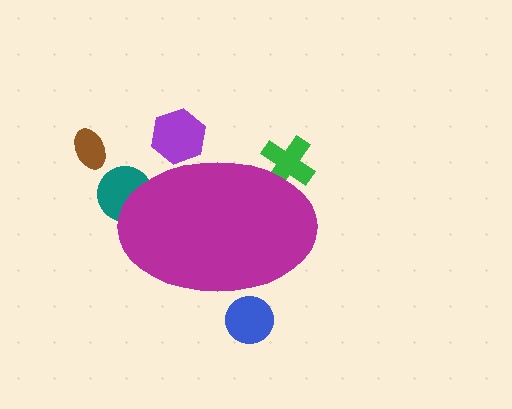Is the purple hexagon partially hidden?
Yes, the purple hexagon is partially hidden behind the magenta ellipse.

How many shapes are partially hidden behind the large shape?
4 shapes are partially hidden.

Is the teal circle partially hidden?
Yes, the teal circle is partially hidden behind the magenta ellipse.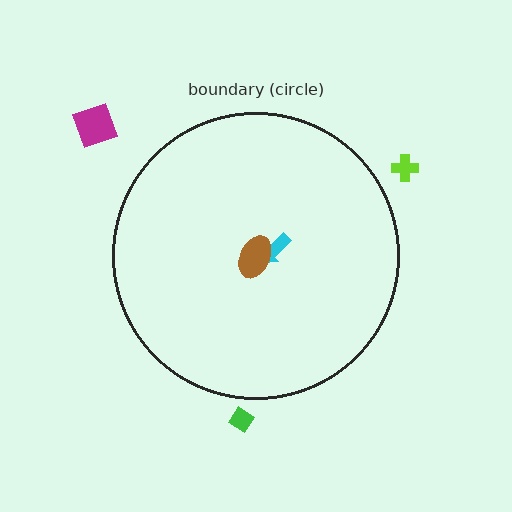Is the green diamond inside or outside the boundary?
Outside.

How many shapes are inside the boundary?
2 inside, 3 outside.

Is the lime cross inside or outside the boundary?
Outside.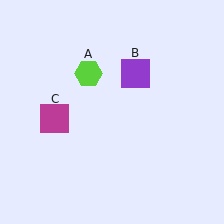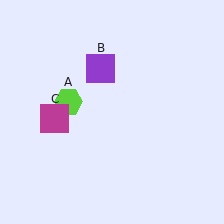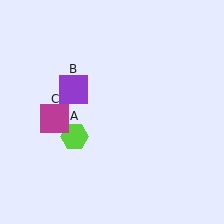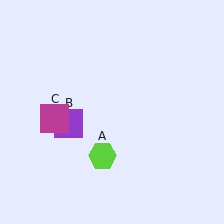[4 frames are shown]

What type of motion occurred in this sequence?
The lime hexagon (object A), purple square (object B) rotated counterclockwise around the center of the scene.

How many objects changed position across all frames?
2 objects changed position: lime hexagon (object A), purple square (object B).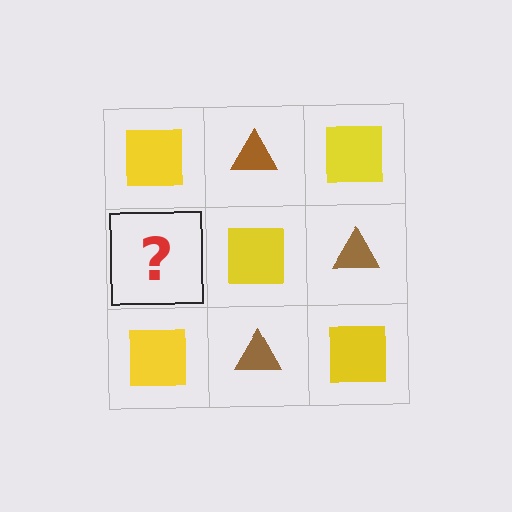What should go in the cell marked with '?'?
The missing cell should contain a brown triangle.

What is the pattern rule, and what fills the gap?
The rule is that it alternates yellow square and brown triangle in a checkerboard pattern. The gap should be filled with a brown triangle.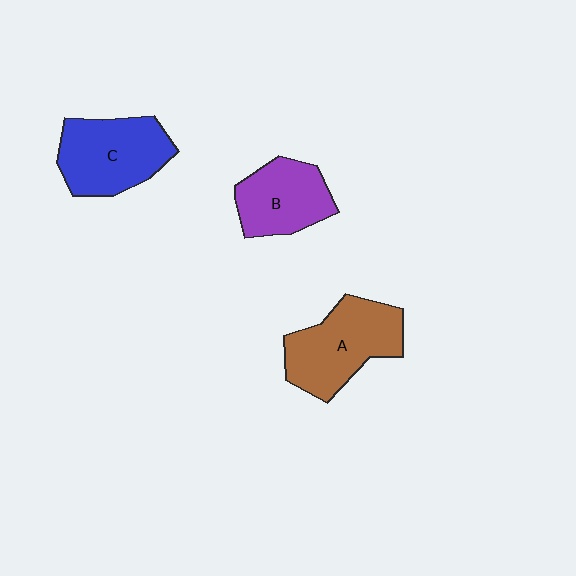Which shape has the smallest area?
Shape B (purple).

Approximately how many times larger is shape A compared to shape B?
Approximately 1.3 times.